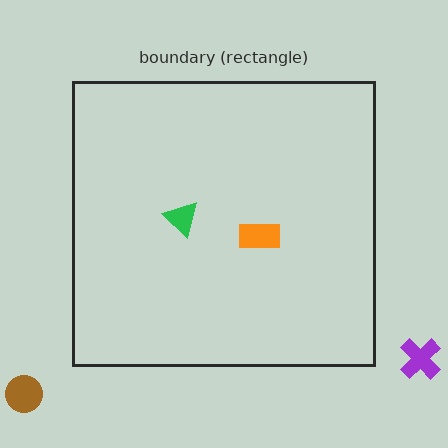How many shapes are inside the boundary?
2 inside, 2 outside.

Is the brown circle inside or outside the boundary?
Outside.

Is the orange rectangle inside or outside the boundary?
Inside.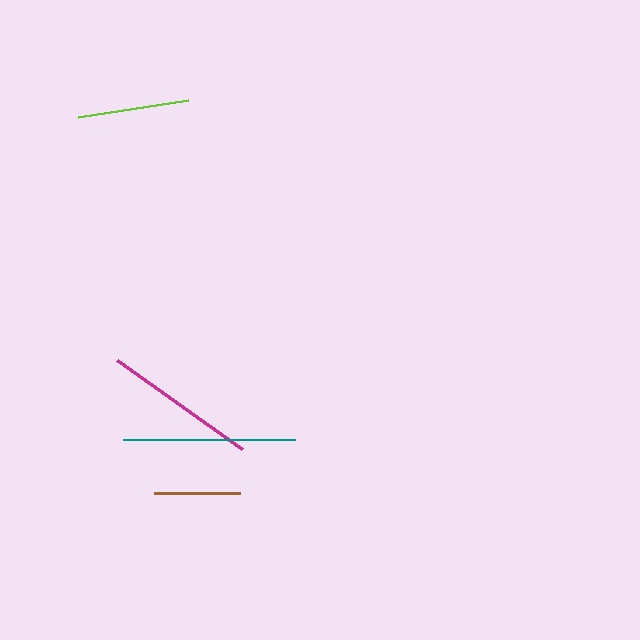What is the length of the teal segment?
The teal segment is approximately 172 pixels long.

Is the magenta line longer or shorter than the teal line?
The teal line is longer than the magenta line.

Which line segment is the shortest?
The brown line is the shortest at approximately 86 pixels.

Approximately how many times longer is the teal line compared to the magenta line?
The teal line is approximately 1.1 times the length of the magenta line.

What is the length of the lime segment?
The lime segment is approximately 111 pixels long.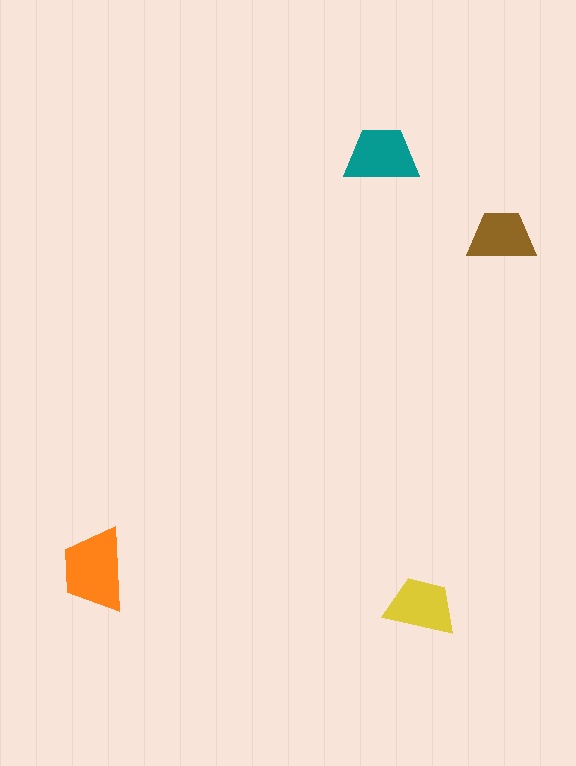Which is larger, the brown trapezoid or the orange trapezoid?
The orange one.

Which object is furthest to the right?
The brown trapezoid is rightmost.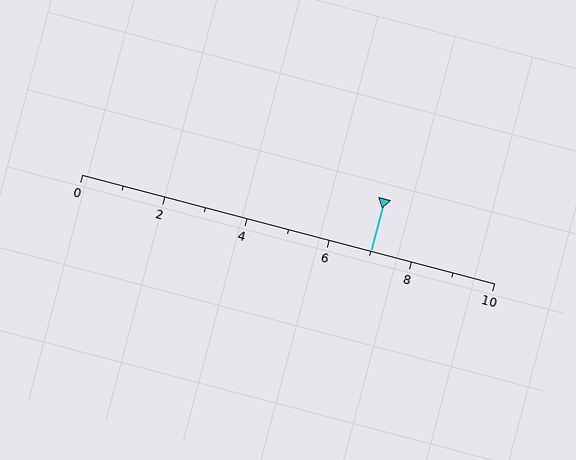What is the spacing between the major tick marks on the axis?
The major ticks are spaced 2 apart.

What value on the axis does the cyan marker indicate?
The marker indicates approximately 7.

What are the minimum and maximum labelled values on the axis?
The axis runs from 0 to 10.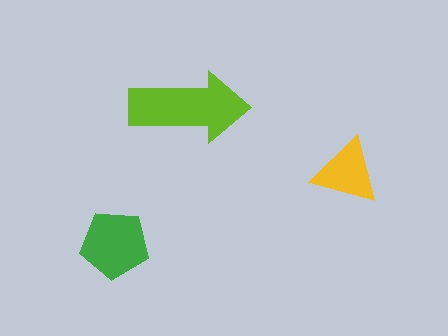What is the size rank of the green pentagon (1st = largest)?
2nd.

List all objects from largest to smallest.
The lime arrow, the green pentagon, the yellow triangle.